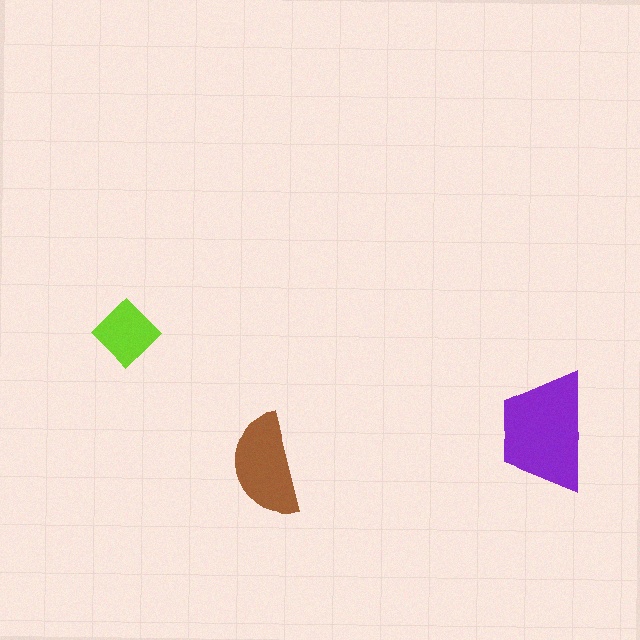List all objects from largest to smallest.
The purple trapezoid, the brown semicircle, the lime diamond.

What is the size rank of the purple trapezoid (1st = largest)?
1st.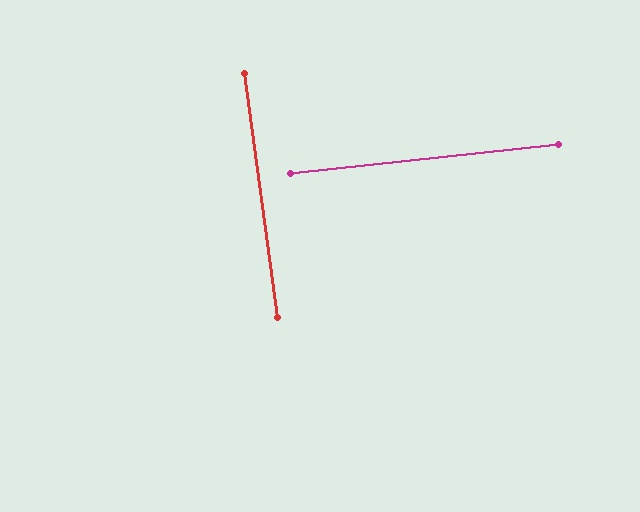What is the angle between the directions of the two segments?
Approximately 89 degrees.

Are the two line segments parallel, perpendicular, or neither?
Perpendicular — they meet at approximately 89°.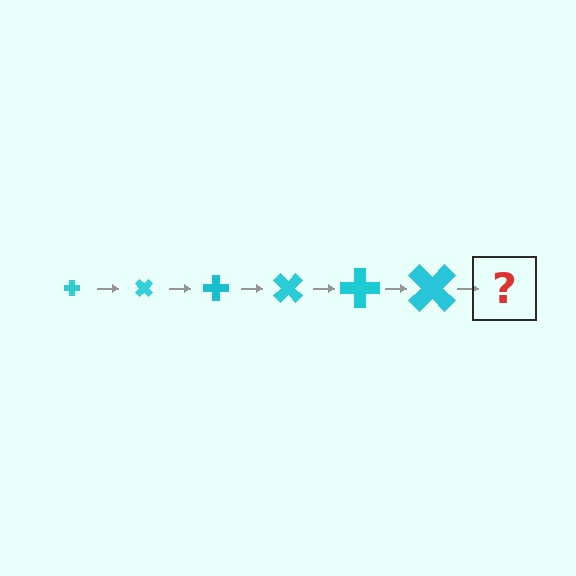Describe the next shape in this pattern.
It should be a cross, larger than the previous one and rotated 270 degrees from the start.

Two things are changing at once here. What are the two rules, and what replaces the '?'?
The two rules are that the cross grows larger each step and it rotates 45 degrees each step. The '?' should be a cross, larger than the previous one and rotated 270 degrees from the start.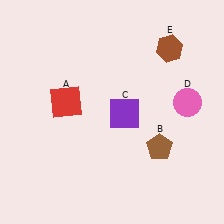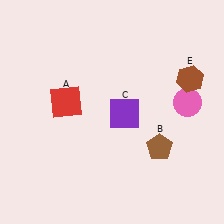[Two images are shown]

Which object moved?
The brown hexagon (E) moved down.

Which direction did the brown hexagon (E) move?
The brown hexagon (E) moved down.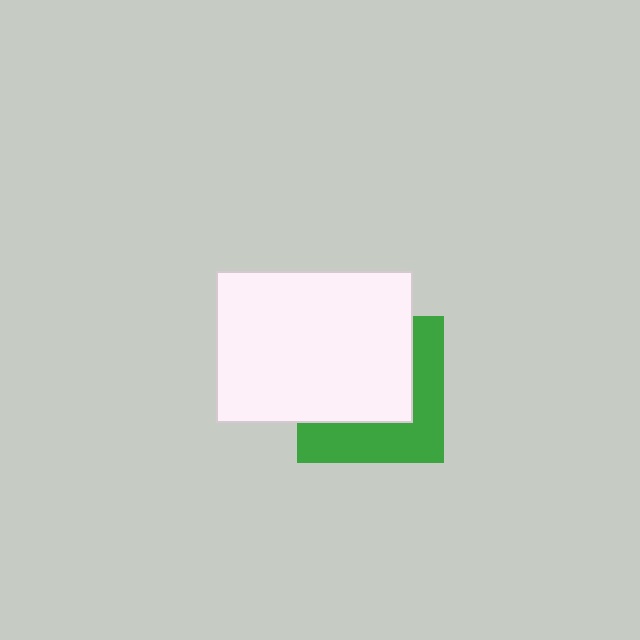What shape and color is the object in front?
The object in front is a white rectangle.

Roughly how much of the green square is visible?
A small part of it is visible (roughly 42%).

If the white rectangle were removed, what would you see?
You would see the complete green square.